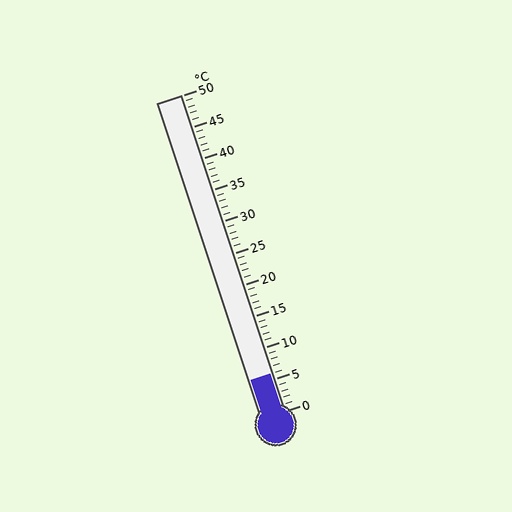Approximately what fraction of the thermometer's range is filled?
The thermometer is filled to approximately 10% of its range.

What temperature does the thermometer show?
The thermometer shows approximately 6°C.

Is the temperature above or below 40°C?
The temperature is below 40°C.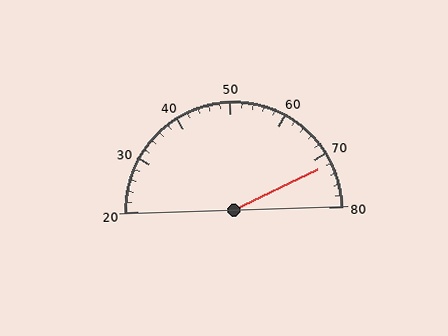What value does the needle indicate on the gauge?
The needle indicates approximately 72.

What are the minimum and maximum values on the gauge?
The gauge ranges from 20 to 80.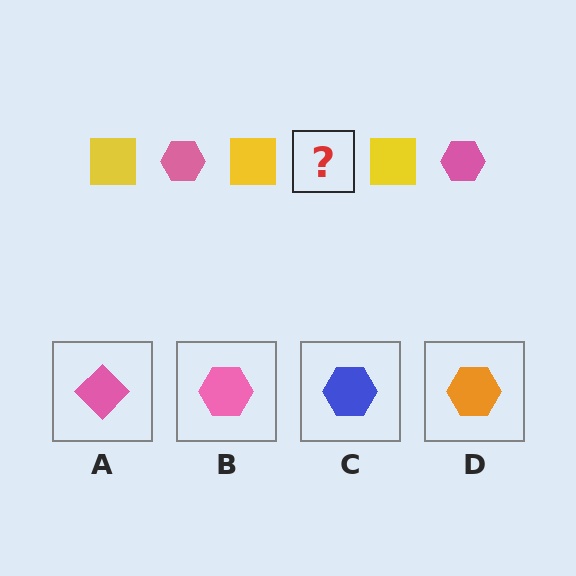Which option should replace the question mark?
Option B.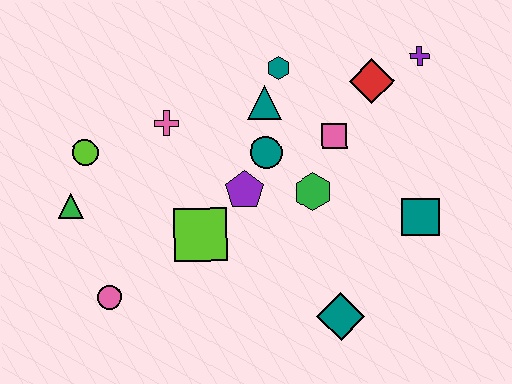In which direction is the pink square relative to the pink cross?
The pink square is to the right of the pink cross.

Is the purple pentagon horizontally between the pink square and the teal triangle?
No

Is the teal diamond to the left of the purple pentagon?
No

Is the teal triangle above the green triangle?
Yes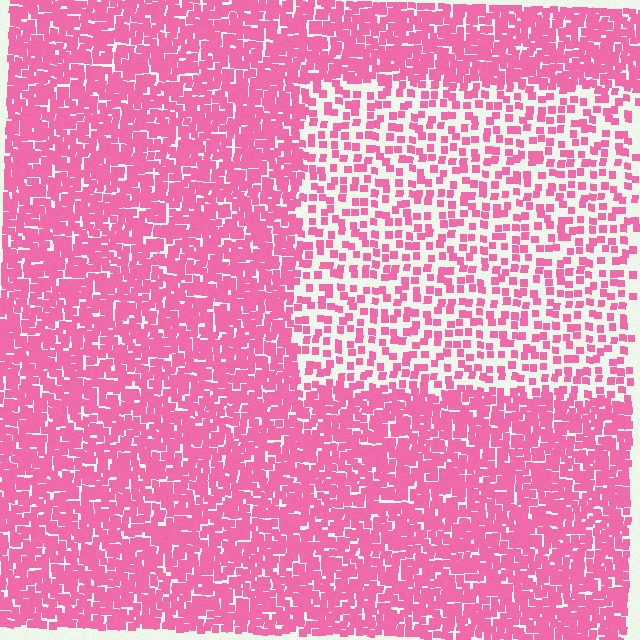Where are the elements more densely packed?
The elements are more densely packed outside the rectangle boundary.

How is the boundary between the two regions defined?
The boundary is defined by a change in element density (approximately 2.3x ratio). All elements are the same color, size, and shape.